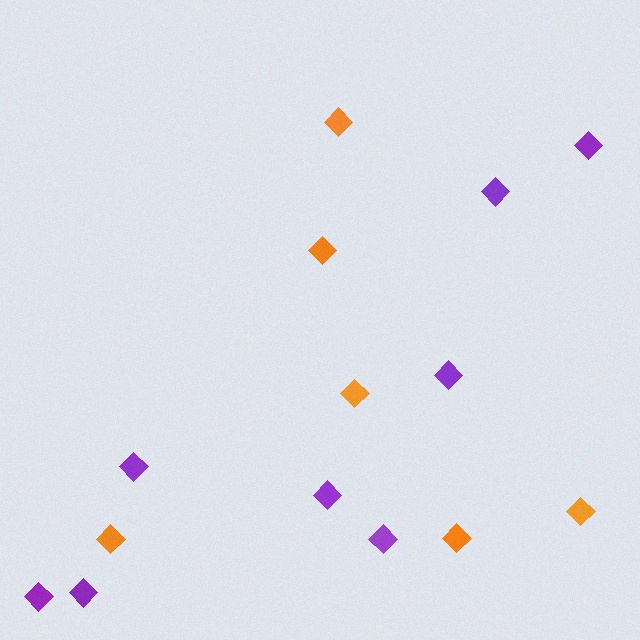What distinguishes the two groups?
There are 2 groups: one group of orange diamonds (6) and one group of purple diamonds (8).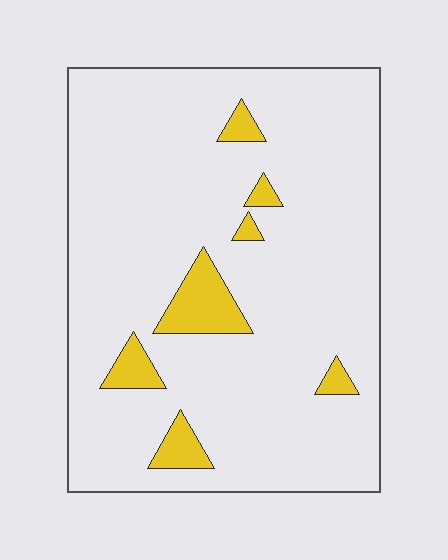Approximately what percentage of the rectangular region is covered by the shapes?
Approximately 10%.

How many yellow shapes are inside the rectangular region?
7.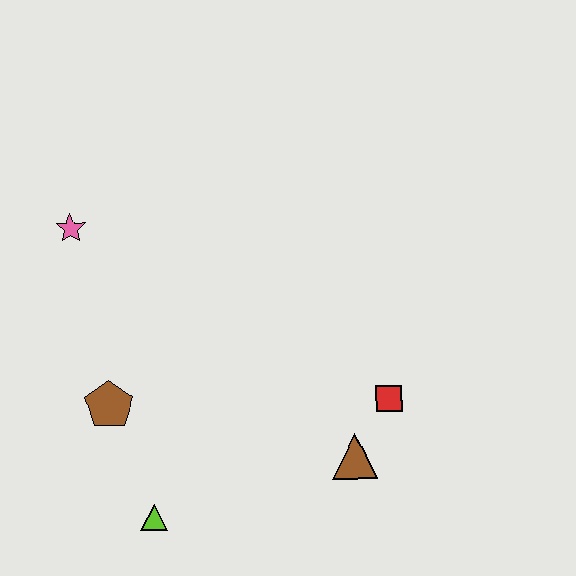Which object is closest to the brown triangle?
The red square is closest to the brown triangle.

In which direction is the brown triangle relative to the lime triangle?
The brown triangle is to the right of the lime triangle.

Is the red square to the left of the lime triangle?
No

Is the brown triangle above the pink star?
No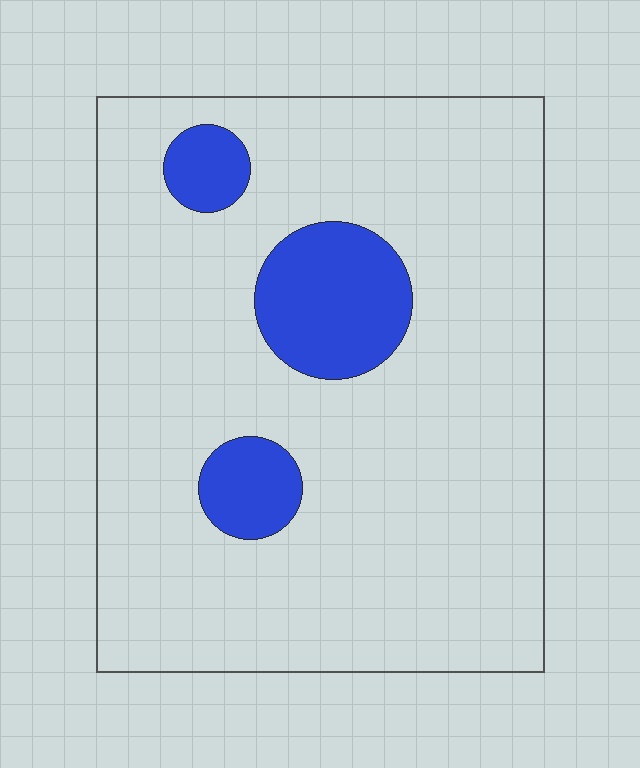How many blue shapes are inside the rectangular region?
3.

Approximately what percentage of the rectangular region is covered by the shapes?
Approximately 15%.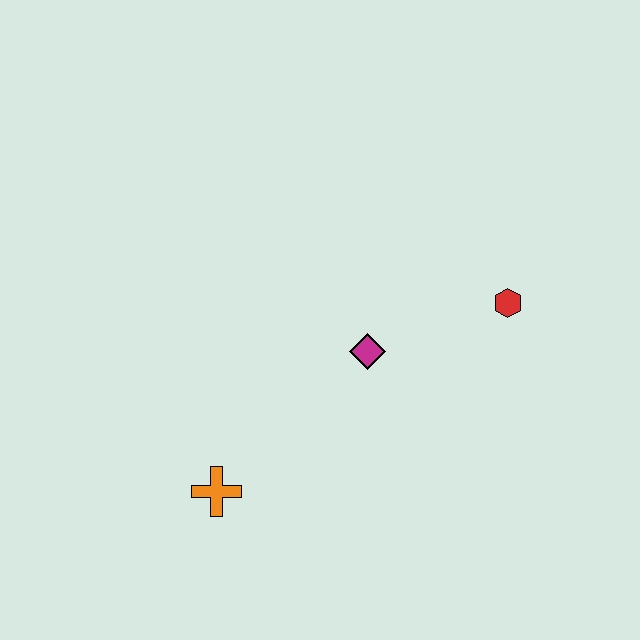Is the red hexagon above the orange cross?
Yes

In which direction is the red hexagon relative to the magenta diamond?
The red hexagon is to the right of the magenta diamond.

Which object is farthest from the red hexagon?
The orange cross is farthest from the red hexagon.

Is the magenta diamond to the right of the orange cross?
Yes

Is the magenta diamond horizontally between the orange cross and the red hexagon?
Yes